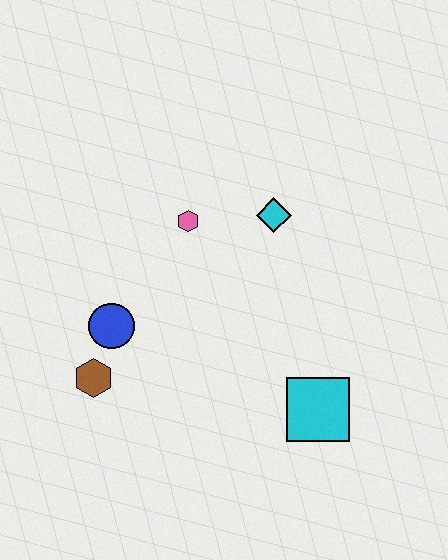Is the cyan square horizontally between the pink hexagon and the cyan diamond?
No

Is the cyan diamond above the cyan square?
Yes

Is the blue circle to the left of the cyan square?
Yes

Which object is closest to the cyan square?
The cyan diamond is closest to the cyan square.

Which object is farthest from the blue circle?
The cyan square is farthest from the blue circle.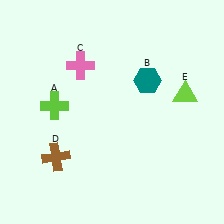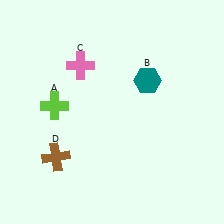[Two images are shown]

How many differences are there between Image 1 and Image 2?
There is 1 difference between the two images.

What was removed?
The lime triangle (E) was removed in Image 2.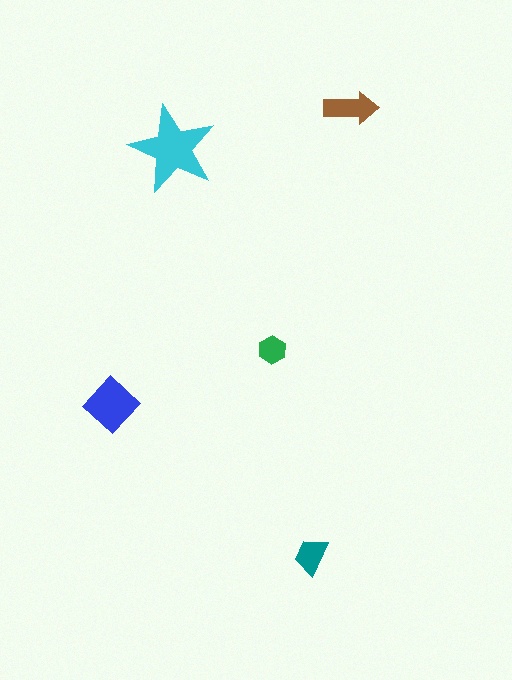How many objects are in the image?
There are 5 objects in the image.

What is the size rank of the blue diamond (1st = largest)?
2nd.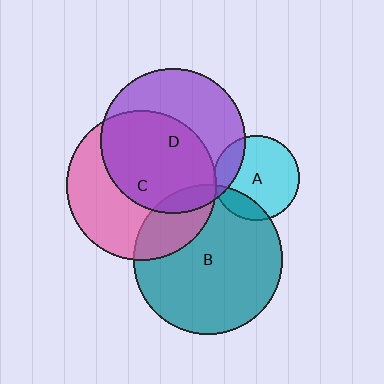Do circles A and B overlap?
Yes.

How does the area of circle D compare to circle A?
Approximately 2.9 times.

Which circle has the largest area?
Circle C (pink).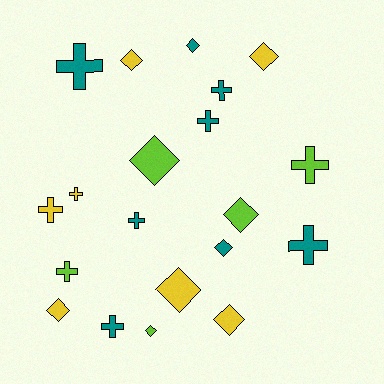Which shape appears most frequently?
Cross, with 10 objects.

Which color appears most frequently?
Teal, with 8 objects.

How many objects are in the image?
There are 20 objects.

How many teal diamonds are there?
There are 2 teal diamonds.